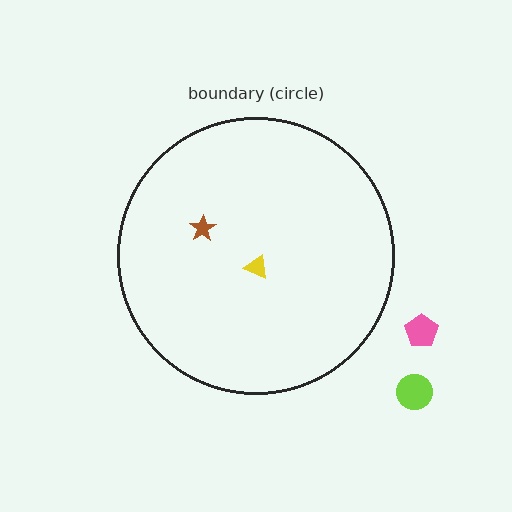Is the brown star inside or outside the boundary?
Inside.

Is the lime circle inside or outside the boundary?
Outside.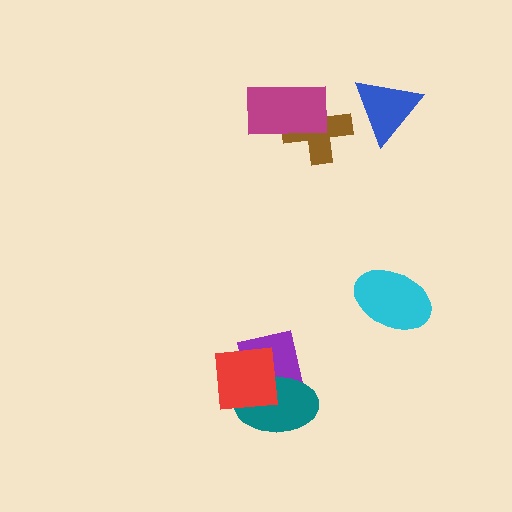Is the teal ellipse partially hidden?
Yes, it is partially covered by another shape.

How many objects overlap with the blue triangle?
0 objects overlap with the blue triangle.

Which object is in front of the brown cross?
The magenta rectangle is in front of the brown cross.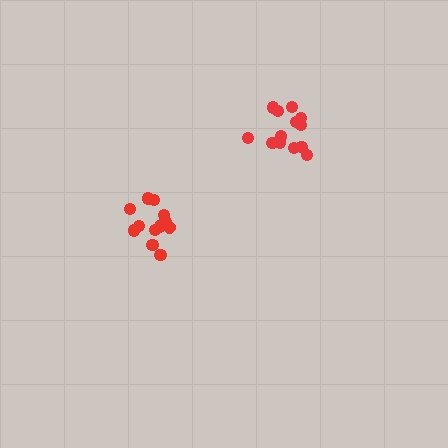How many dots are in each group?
Group 1: 13 dots, Group 2: 14 dots (27 total).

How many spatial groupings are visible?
There are 2 spatial groupings.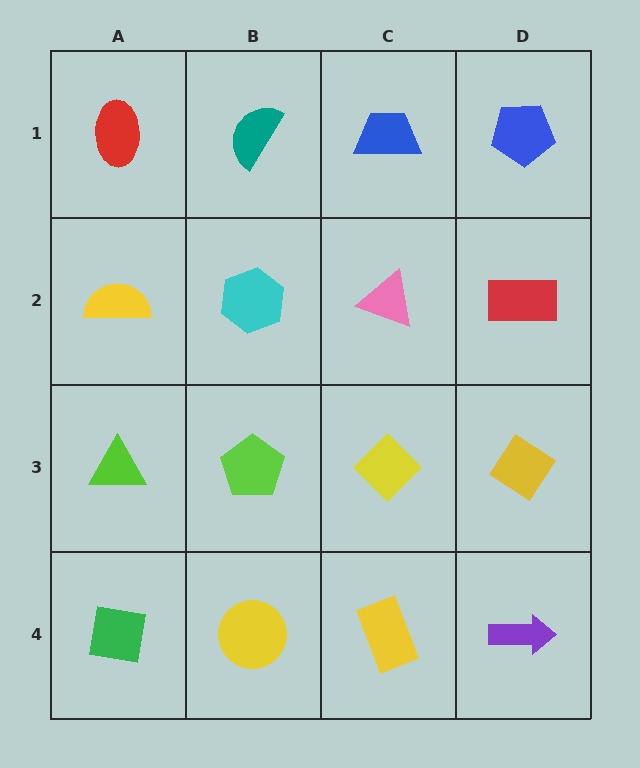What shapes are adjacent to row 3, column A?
A yellow semicircle (row 2, column A), a green square (row 4, column A), a lime pentagon (row 3, column B).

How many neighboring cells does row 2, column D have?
3.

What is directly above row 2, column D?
A blue pentagon.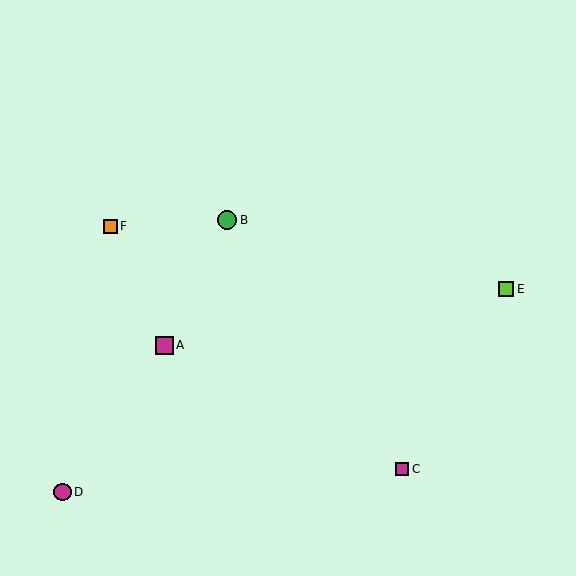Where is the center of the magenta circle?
The center of the magenta circle is at (62, 492).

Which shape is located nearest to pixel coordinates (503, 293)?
The lime square (labeled E) at (506, 289) is nearest to that location.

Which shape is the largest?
The green circle (labeled B) is the largest.